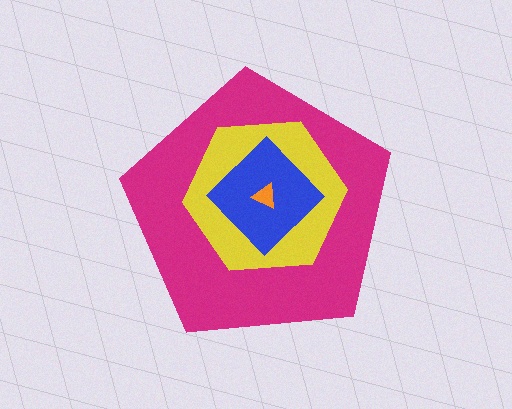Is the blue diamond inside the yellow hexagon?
Yes.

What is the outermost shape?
The magenta pentagon.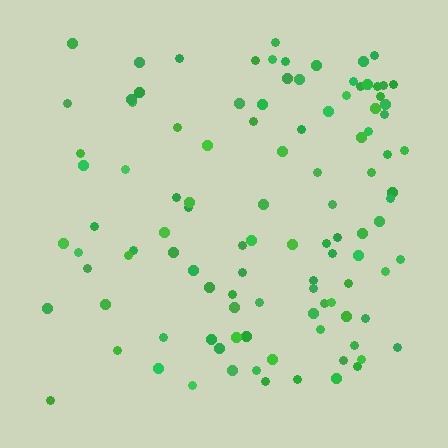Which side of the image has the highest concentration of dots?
The right.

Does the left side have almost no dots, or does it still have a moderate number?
Still a moderate number, just noticeably fewer than the right.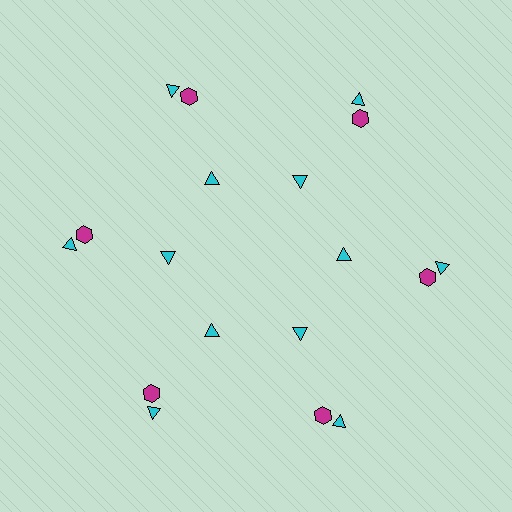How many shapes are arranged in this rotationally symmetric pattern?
There are 18 shapes, arranged in 6 groups of 3.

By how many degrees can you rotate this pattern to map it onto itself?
The pattern maps onto itself every 60 degrees of rotation.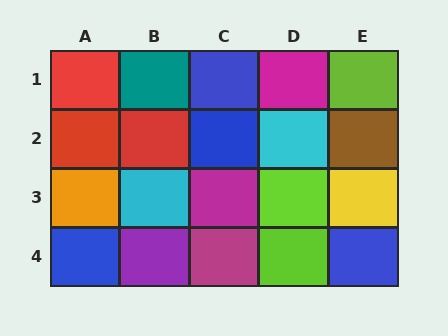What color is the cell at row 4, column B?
Purple.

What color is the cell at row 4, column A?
Blue.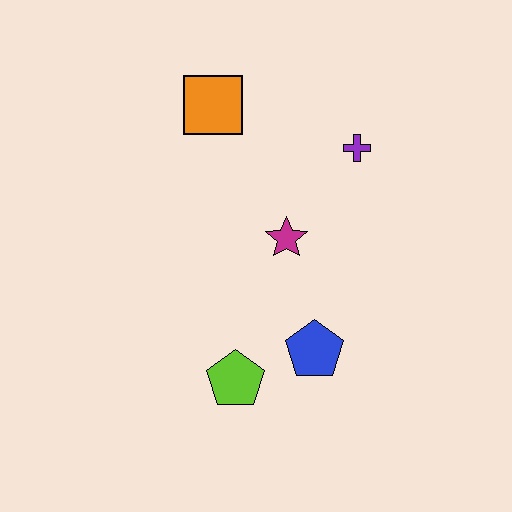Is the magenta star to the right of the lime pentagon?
Yes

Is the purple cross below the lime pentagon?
No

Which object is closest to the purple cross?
The magenta star is closest to the purple cross.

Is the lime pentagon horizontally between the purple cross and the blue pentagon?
No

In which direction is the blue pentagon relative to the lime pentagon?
The blue pentagon is to the right of the lime pentagon.